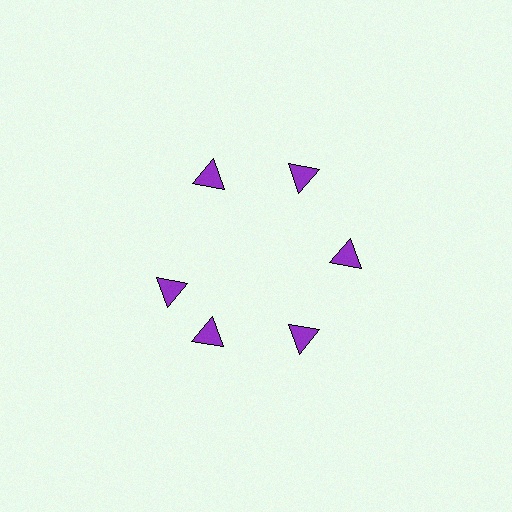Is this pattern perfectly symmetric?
No. The 6 purple triangles are arranged in a ring, but one element near the 9 o'clock position is rotated out of alignment along the ring, breaking the 6-fold rotational symmetry.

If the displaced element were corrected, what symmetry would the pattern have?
It would have 6-fold rotational symmetry — the pattern would map onto itself every 60 degrees.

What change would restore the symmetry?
The symmetry would be restored by rotating it back into even spacing with its neighbors so that all 6 triangles sit at equal angles and equal distance from the center.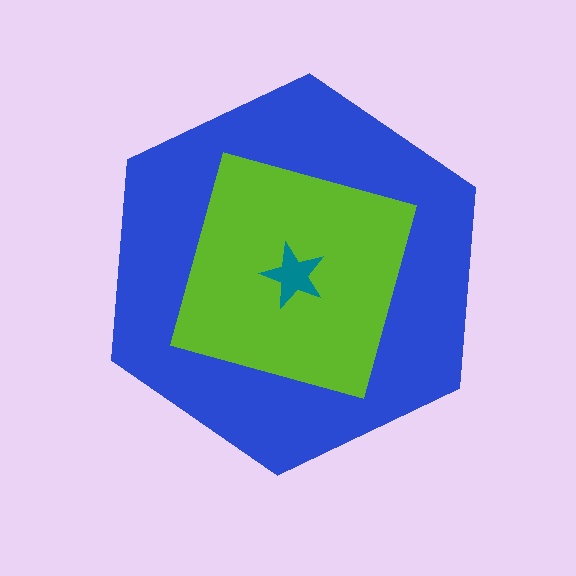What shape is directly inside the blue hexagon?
The lime diamond.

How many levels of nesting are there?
3.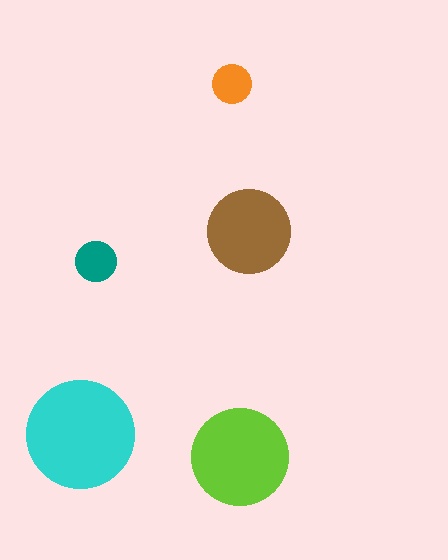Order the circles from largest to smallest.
the cyan one, the lime one, the brown one, the teal one, the orange one.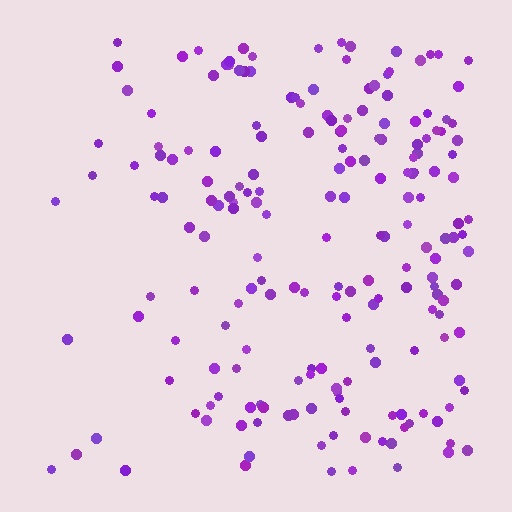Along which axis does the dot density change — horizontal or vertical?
Horizontal.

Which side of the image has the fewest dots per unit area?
The left.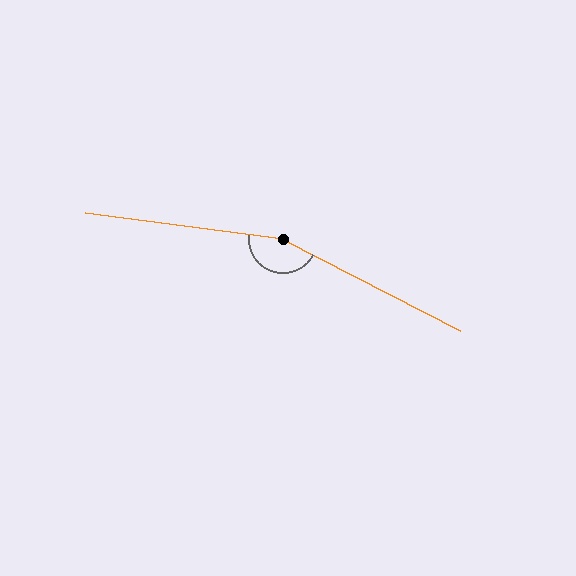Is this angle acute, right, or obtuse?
It is obtuse.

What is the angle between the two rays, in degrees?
Approximately 160 degrees.